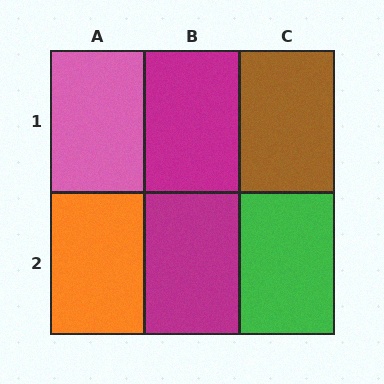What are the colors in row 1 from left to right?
Pink, magenta, brown.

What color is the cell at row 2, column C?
Green.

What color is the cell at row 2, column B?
Magenta.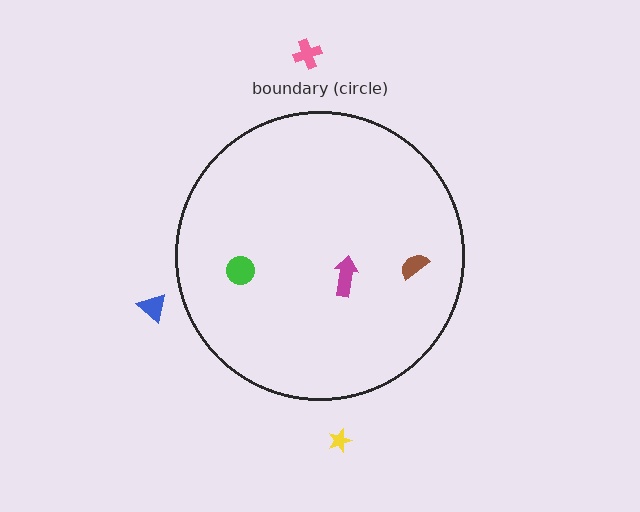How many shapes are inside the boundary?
3 inside, 3 outside.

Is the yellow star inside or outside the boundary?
Outside.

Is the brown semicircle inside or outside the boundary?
Inside.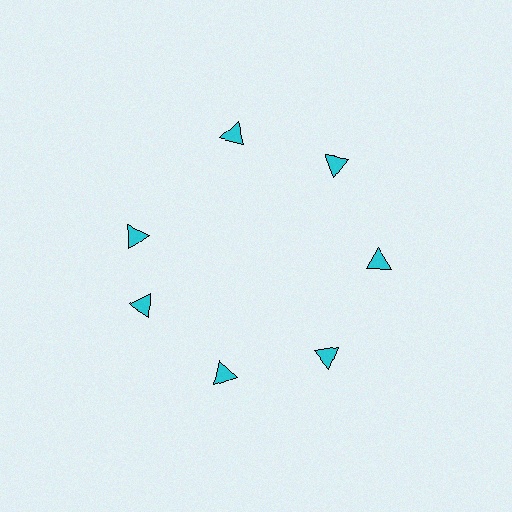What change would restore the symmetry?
The symmetry would be restored by rotating it back into even spacing with its neighbors so that all 7 triangles sit at equal angles and equal distance from the center.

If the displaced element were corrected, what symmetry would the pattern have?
It would have 7-fold rotational symmetry — the pattern would map onto itself every 51 degrees.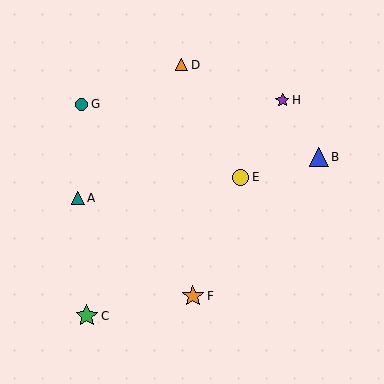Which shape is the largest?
The green star (labeled C) is the largest.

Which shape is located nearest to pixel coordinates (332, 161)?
The blue triangle (labeled B) at (319, 157) is nearest to that location.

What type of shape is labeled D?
Shape D is an orange triangle.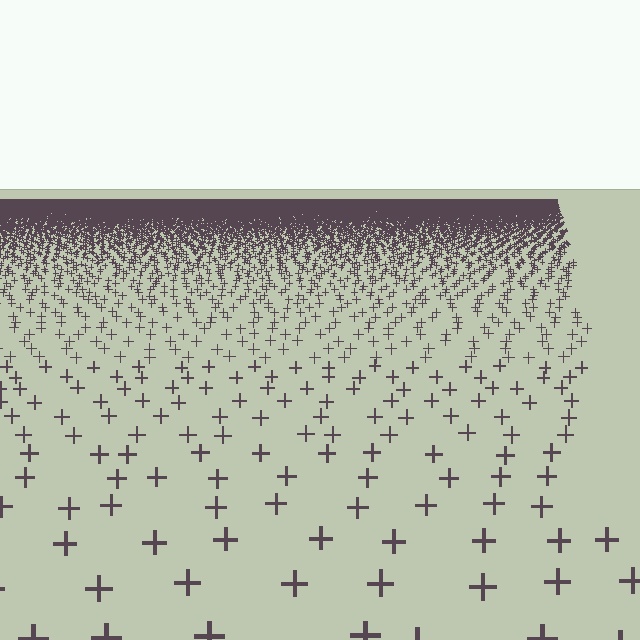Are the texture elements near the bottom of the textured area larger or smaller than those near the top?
Larger. Near the bottom, elements are closer to the viewer and appear at a bigger on-screen size.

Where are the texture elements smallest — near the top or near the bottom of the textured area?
Near the top.